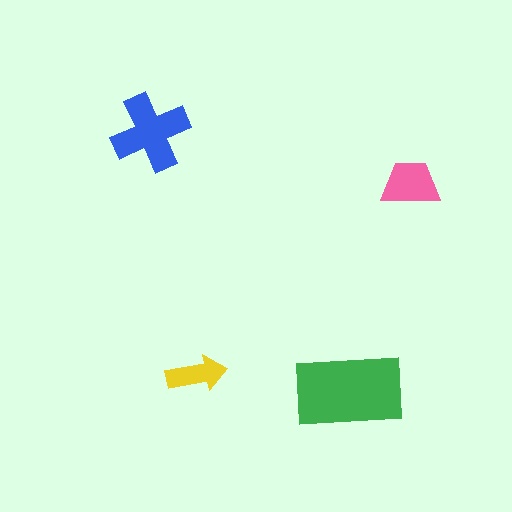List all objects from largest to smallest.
The green rectangle, the blue cross, the pink trapezoid, the yellow arrow.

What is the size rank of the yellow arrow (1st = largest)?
4th.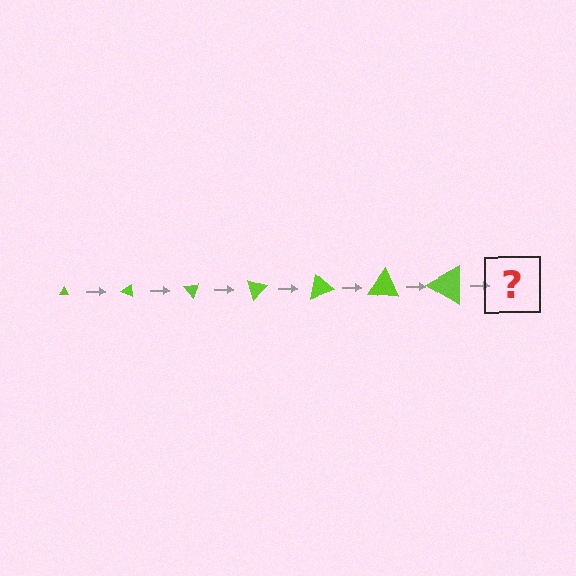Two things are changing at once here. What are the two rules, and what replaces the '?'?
The two rules are that the triangle grows larger each step and it rotates 25 degrees each step. The '?' should be a triangle, larger than the previous one and rotated 175 degrees from the start.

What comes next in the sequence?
The next element should be a triangle, larger than the previous one and rotated 175 degrees from the start.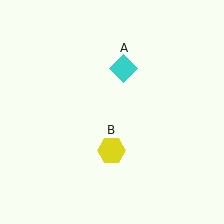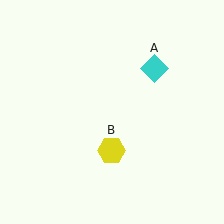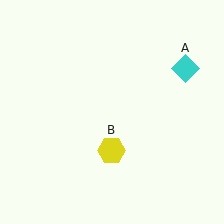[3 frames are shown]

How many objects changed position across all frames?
1 object changed position: cyan diamond (object A).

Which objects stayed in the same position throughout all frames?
Yellow hexagon (object B) remained stationary.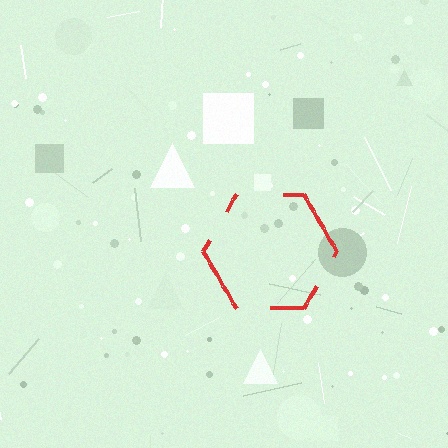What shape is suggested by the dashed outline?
The dashed outline suggests a hexagon.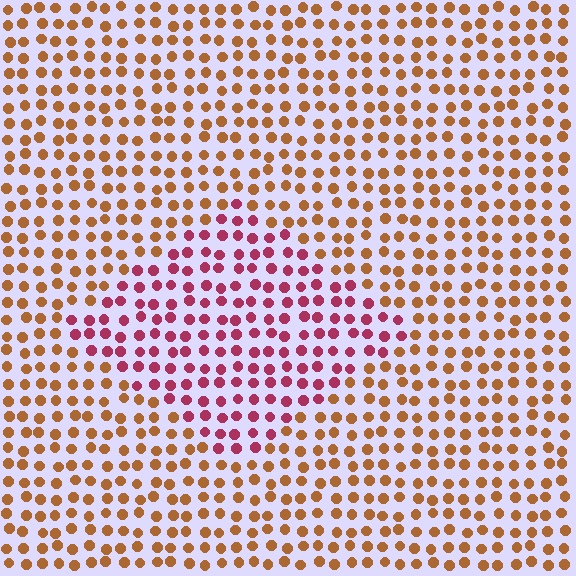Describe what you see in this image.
The image is filled with small brown elements in a uniform arrangement. A diamond-shaped region is visible where the elements are tinted to a slightly different hue, forming a subtle color boundary.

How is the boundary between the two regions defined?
The boundary is defined purely by a slight shift in hue (about 49 degrees). Spacing, size, and orientation are identical on both sides.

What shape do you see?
I see a diamond.